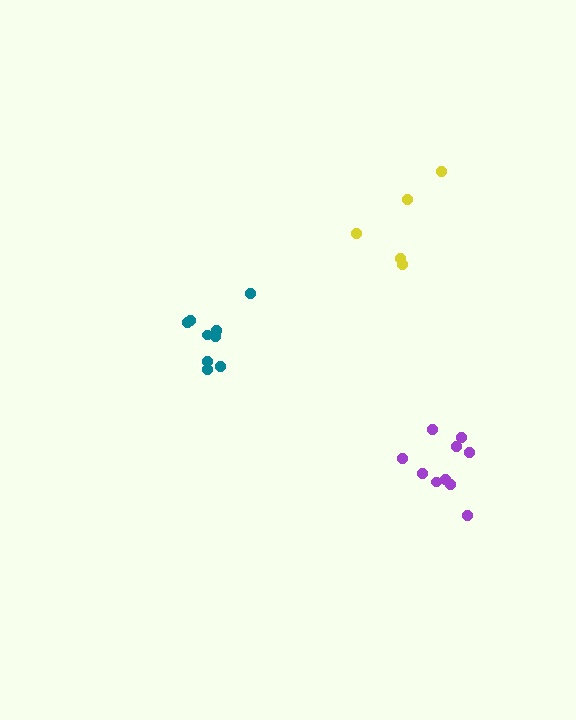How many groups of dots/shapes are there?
There are 3 groups.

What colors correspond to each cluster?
The clusters are colored: purple, teal, yellow.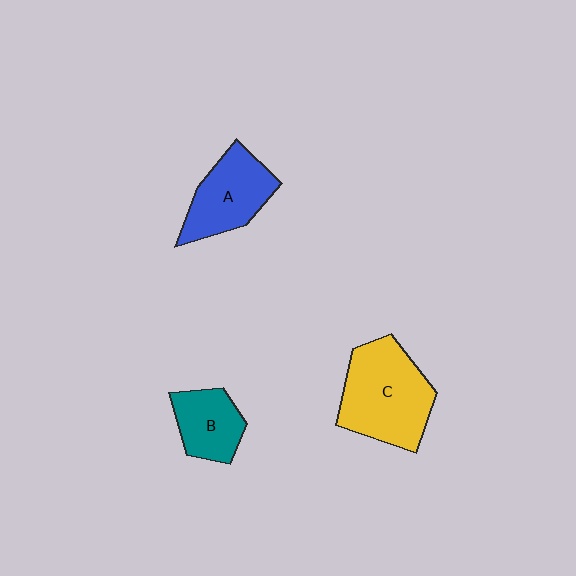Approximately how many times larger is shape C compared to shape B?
Approximately 1.9 times.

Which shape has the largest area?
Shape C (yellow).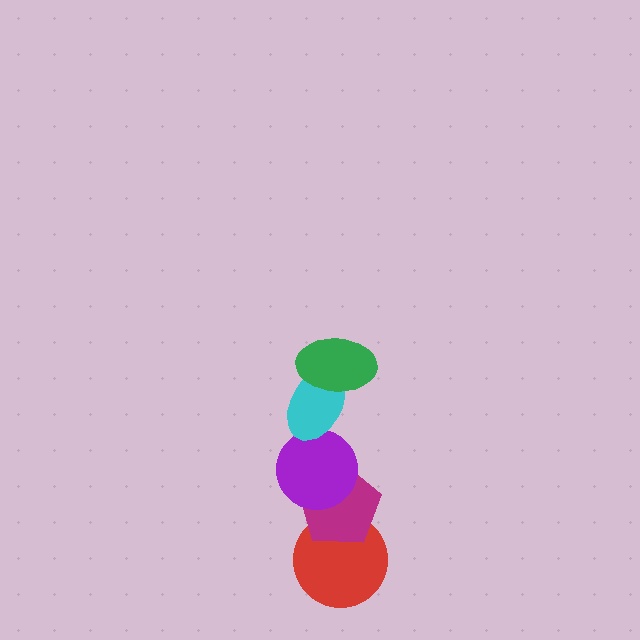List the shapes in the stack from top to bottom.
From top to bottom: the green ellipse, the cyan ellipse, the purple circle, the magenta pentagon, the red circle.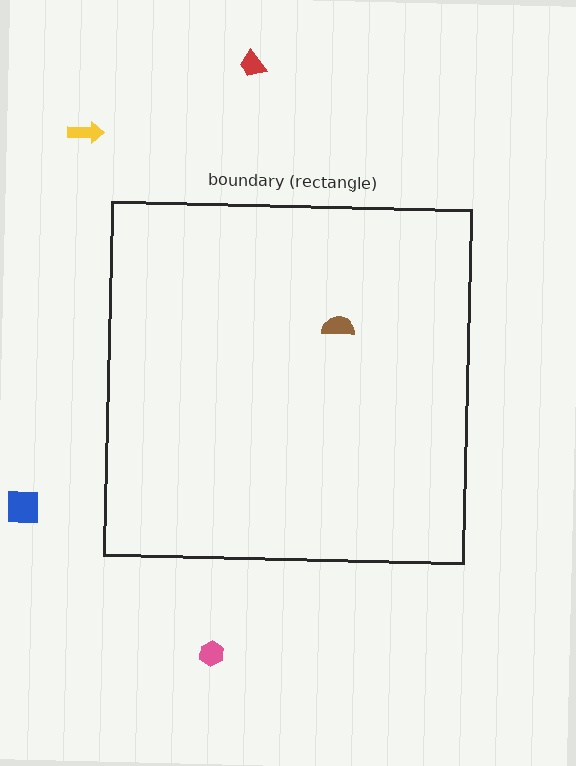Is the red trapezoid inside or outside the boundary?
Outside.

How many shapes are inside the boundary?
1 inside, 4 outside.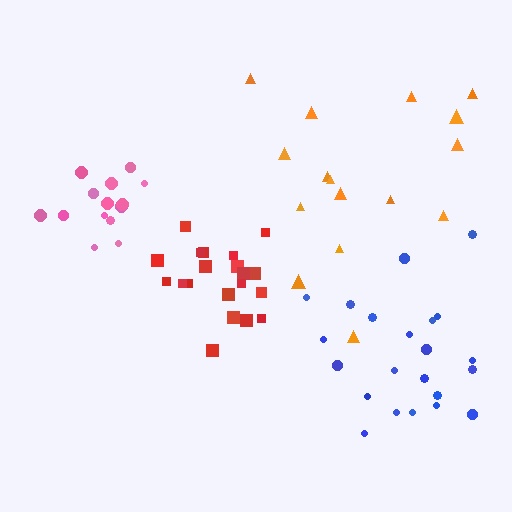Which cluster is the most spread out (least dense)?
Orange.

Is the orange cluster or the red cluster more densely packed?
Red.